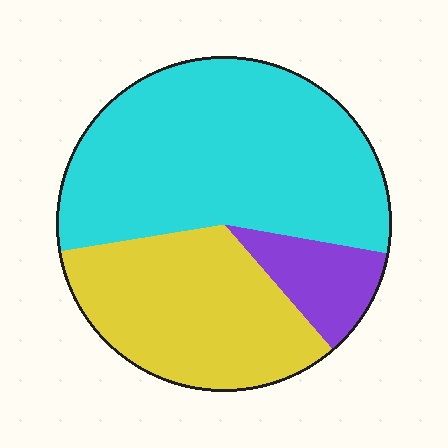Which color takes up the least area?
Purple, at roughly 10%.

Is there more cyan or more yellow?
Cyan.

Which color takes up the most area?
Cyan, at roughly 55%.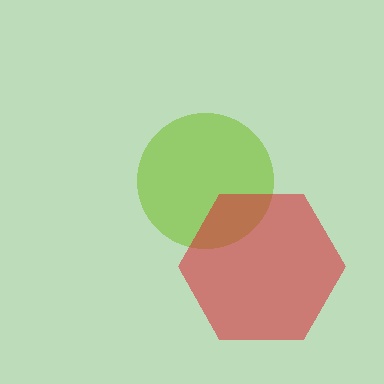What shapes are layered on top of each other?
The layered shapes are: a lime circle, a red hexagon.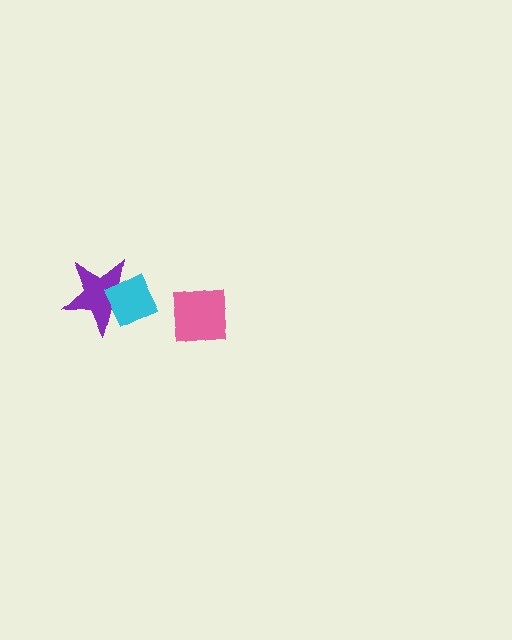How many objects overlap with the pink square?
0 objects overlap with the pink square.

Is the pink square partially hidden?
No, no other shape covers it.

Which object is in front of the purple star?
The cyan diamond is in front of the purple star.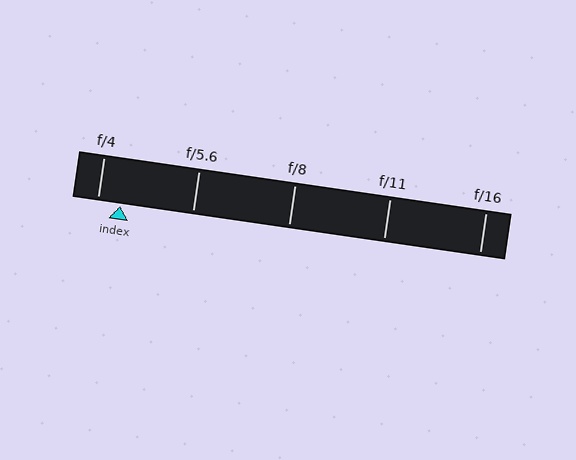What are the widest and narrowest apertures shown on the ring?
The widest aperture shown is f/4 and the narrowest is f/16.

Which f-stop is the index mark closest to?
The index mark is closest to f/4.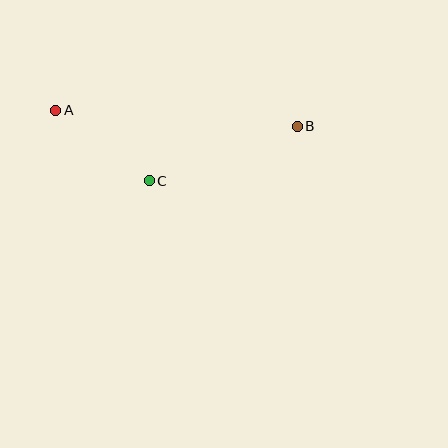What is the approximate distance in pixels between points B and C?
The distance between B and C is approximately 157 pixels.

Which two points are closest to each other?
Points A and C are closest to each other.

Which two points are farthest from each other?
Points A and B are farthest from each other.